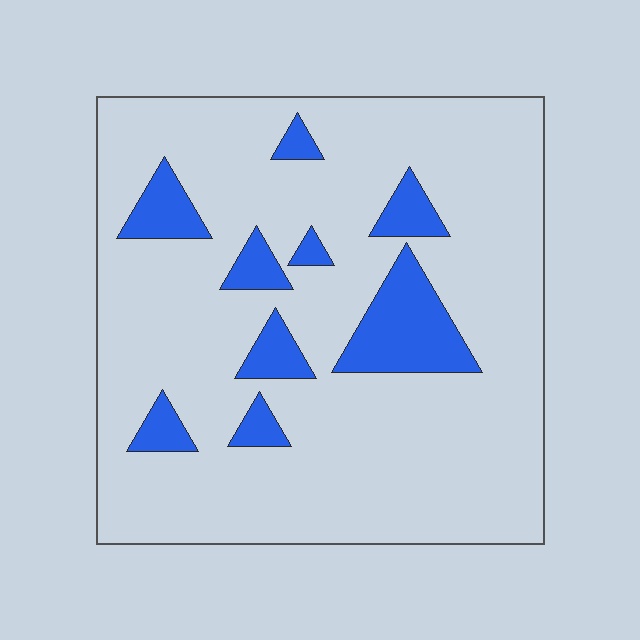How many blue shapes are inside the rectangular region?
9.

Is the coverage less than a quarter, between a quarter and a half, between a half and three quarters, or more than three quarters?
Less than a quarter.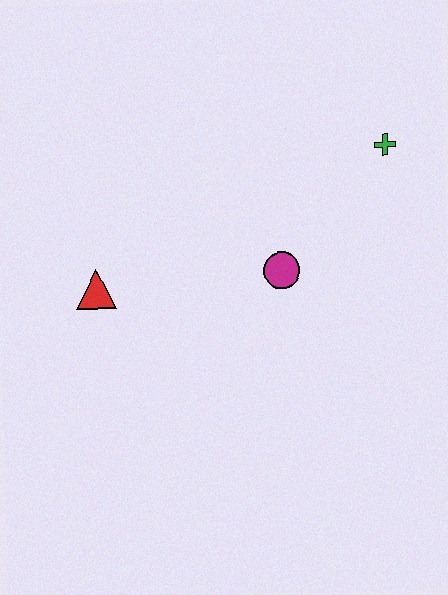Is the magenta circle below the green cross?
Yes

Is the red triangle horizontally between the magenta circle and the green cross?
No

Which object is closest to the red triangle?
The magenta circle is closest to the red triangle.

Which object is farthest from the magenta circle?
The red triangle is farthest from the magenta circle.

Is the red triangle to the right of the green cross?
No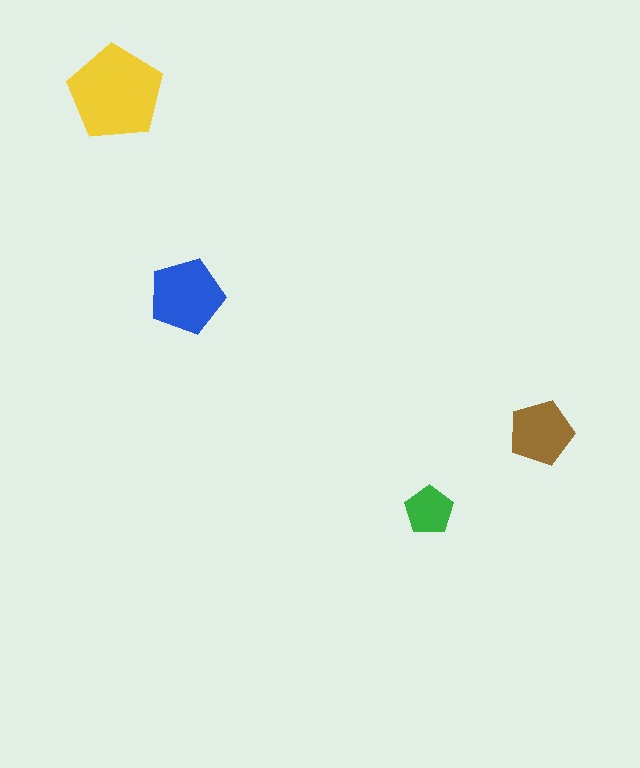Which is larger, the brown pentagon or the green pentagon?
The brown one.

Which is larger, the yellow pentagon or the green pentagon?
The yellow one.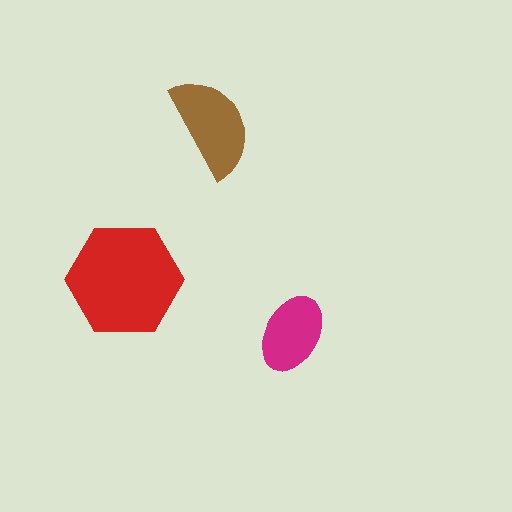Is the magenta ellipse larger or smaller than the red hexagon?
Smaller.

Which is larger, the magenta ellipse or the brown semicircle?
The brown semicircle.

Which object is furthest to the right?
The magenta ellipse is rightmost.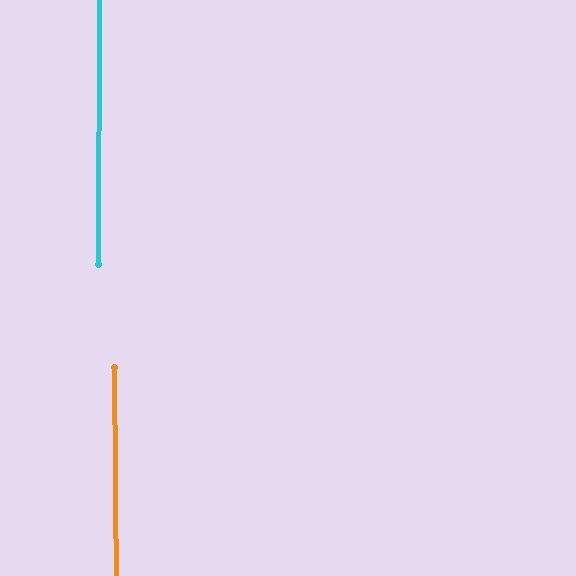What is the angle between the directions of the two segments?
Approximately 1 degree.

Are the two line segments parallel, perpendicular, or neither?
Parallel — their directions differ by only 0.5°.